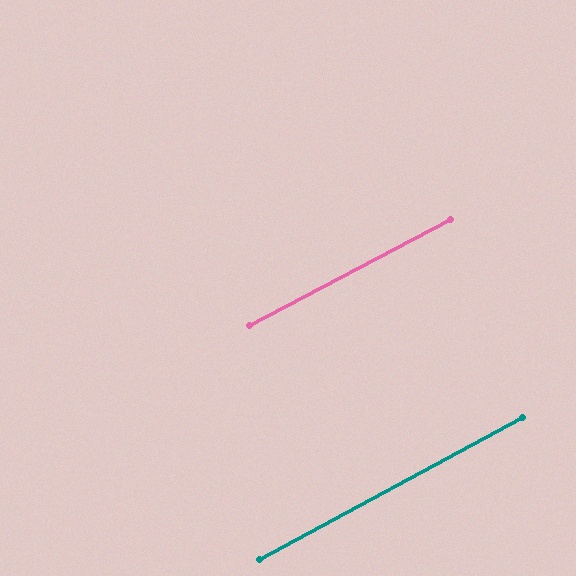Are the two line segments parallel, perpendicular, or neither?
Parallel — their directions differ by only 0.5°.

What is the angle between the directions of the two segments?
Approximately 0 degrees.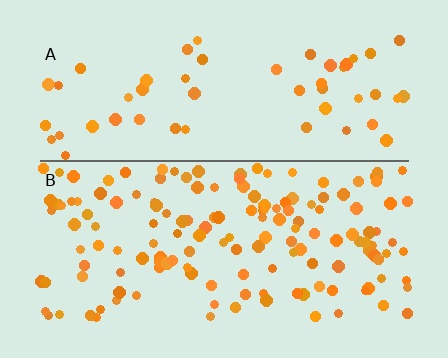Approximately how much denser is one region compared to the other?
Approximately 2.7× — region B over region A.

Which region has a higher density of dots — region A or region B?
B (the bottom).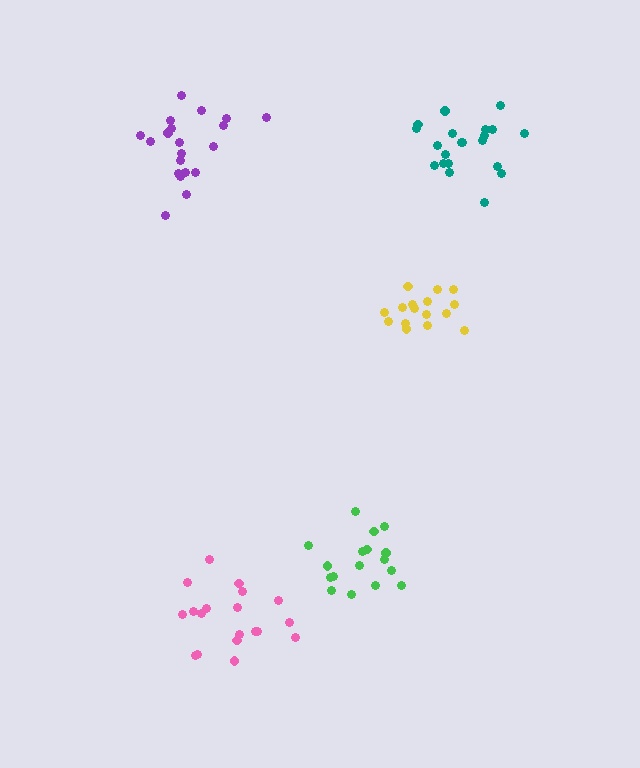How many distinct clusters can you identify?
There are 5 distinct clusters.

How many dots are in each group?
Group 1: 17 dots, Group 2: 20 dots, Group 3: 16 dots, Group 4: 21 dots, Group 5: 19 dots (93 total).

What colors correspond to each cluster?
The clusters are colored: green, purple, yellow, teal, pink.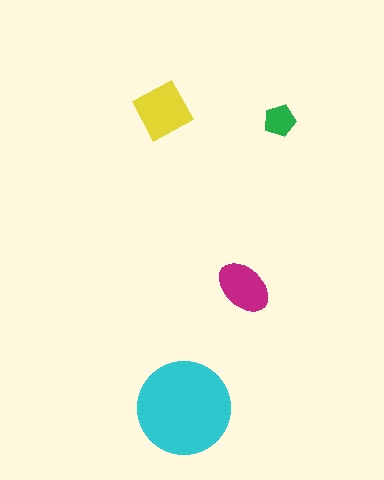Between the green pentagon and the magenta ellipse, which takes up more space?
The magenta ellipse.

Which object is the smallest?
The green pentagon.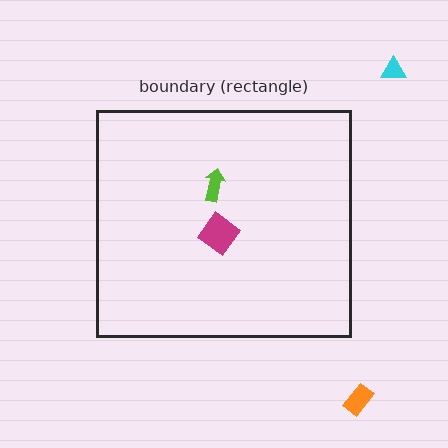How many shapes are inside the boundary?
2 inside, 2 outside.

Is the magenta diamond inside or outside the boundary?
Inside.